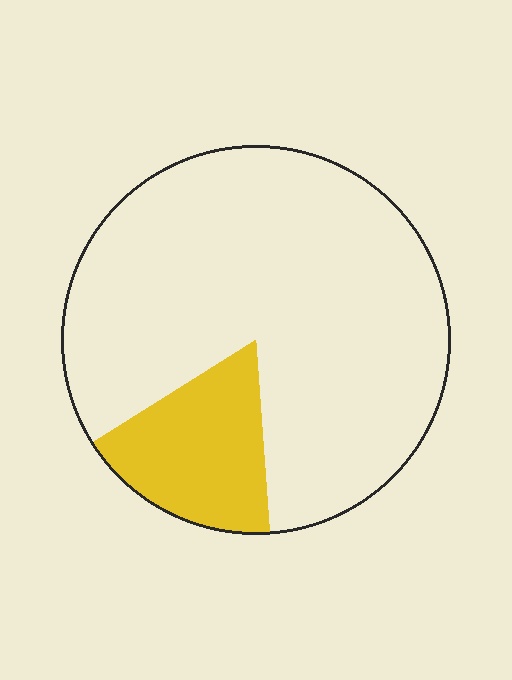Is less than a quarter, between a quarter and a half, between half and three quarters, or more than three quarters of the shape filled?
Less than a quarter.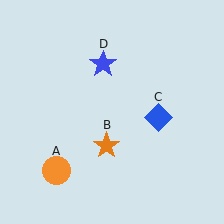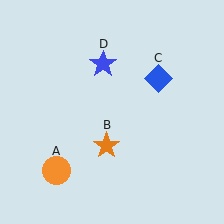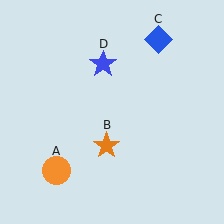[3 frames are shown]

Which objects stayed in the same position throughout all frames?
Orange circle (object A) and orange star (object B) and blue star (object D) remained stationary.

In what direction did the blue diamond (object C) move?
The blue diamond (object C) moved up.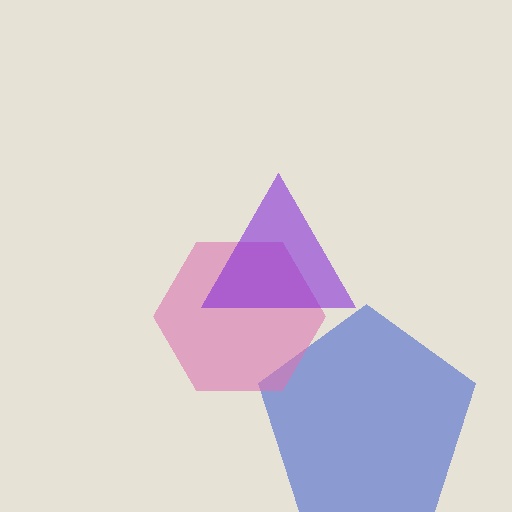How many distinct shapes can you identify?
There are 3 distinct shapes: a blue pentagon, a pink hexagon, a purple triangle.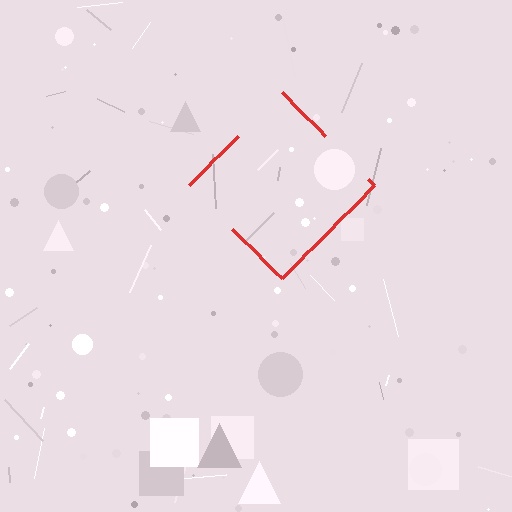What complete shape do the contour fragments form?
The contour fragments form a diamond.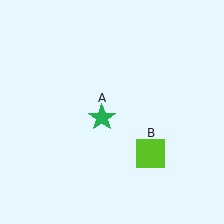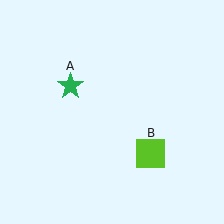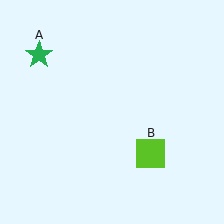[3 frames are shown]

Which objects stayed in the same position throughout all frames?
Lime square (object B) remained stationary.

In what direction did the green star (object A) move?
The green star (object A) moved up and to the left.